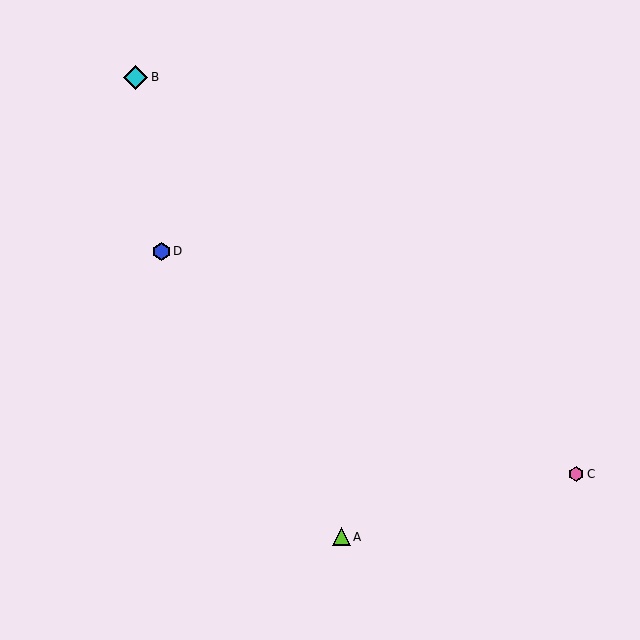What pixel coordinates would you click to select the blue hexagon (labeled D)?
Click at (161, 251) to select the blue hexagon D.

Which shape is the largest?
The cyan diamond (labeled B) is the largest.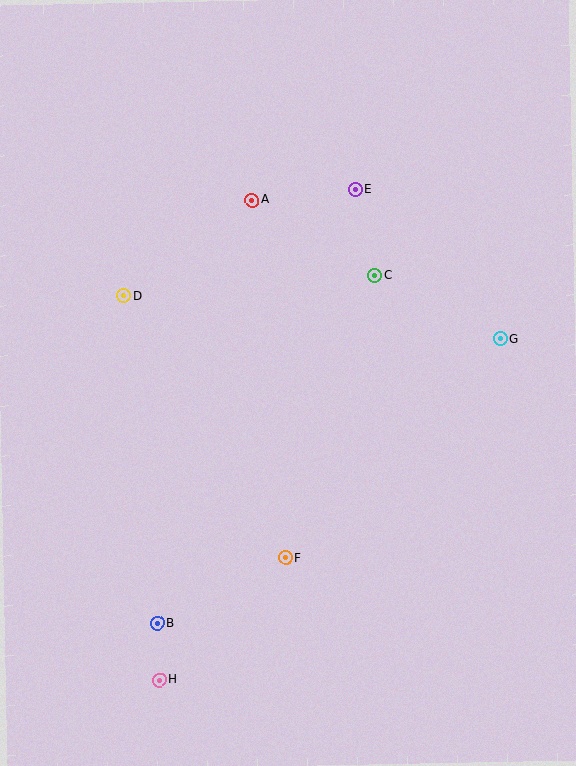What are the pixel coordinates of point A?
Point A is at (252, 200).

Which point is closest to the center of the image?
Point C at (375, 276) is closest to the center.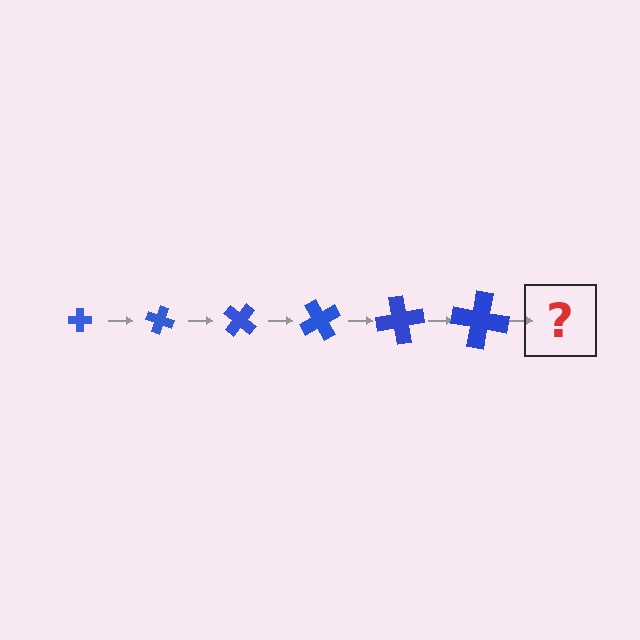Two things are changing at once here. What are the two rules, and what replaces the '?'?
The two rules are that the cross grows larger each step and it rotates 20 degrees each step. The '?' should be a cross, larger than the previous one and rotated 120 degrees from the start.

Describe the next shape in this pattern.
It should be a cross, larger than the previous one and rotated 120 degrees from the start.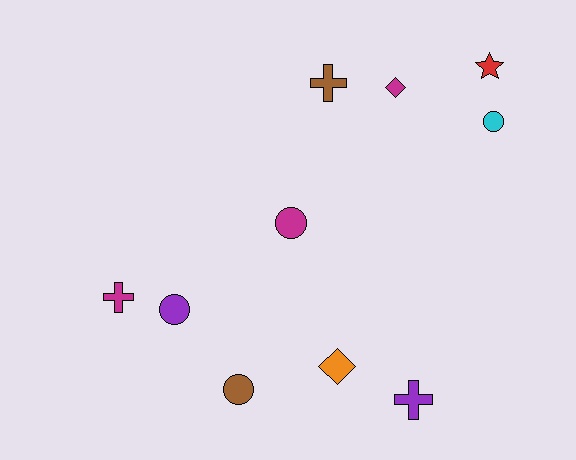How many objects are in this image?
There are 10 objects.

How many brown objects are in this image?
There are 2 brown objects.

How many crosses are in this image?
There are 3 crosses.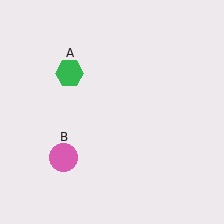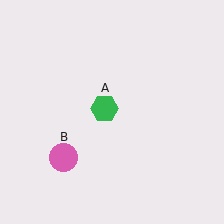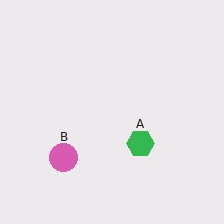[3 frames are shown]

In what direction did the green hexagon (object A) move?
The green hexagon (object A) moved down and to the right.